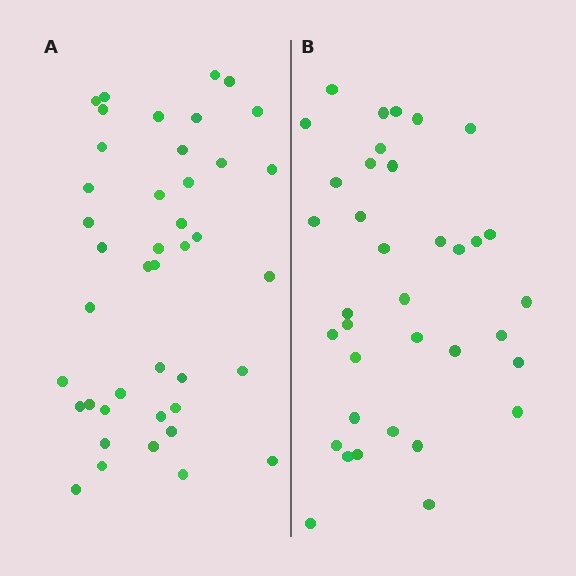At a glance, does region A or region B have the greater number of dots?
Region A (the left region) has more dots.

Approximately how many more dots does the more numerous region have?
Region A has about 6 more dots than region B.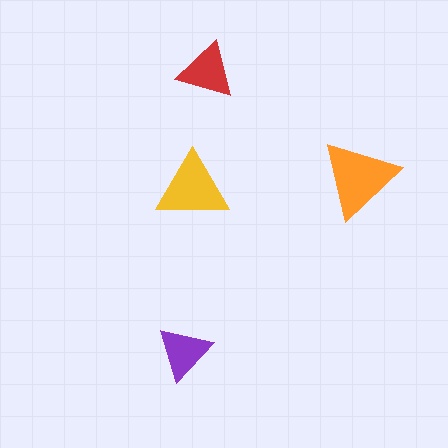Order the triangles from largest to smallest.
the orange one, the yellow one, the red one, the purple one.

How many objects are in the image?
There are 4 objects in the image.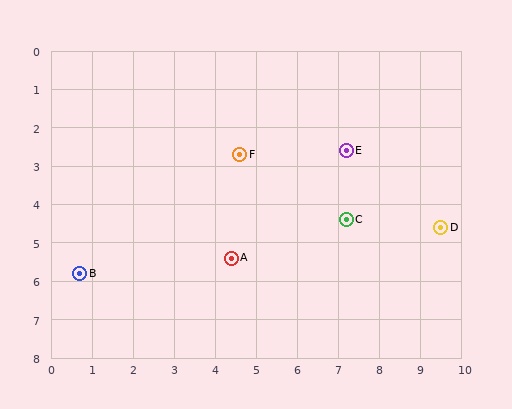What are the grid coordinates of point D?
Point D is at approximately (9.5, 4.6).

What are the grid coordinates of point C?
Point C is at approximately (7.2, 4.4).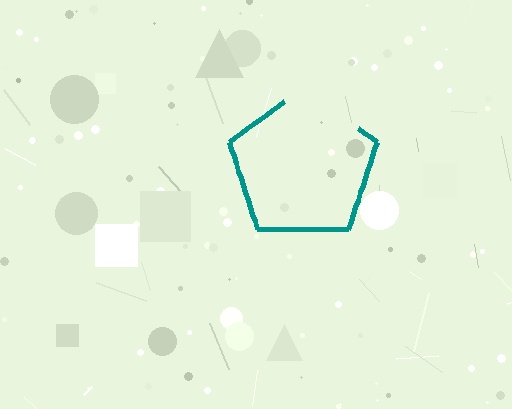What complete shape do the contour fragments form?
The contour fragments form a pentagon.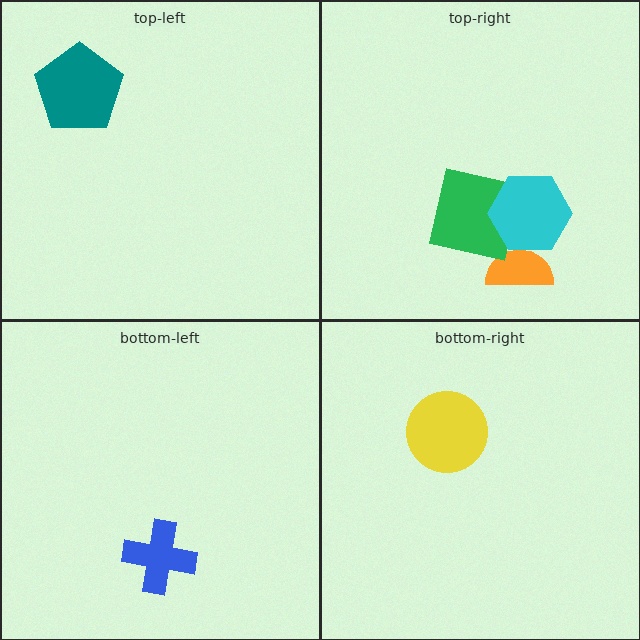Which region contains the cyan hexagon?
The top-right region.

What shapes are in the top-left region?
The teal pentagon.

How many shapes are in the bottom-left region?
1.